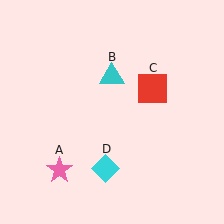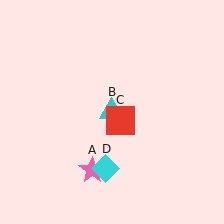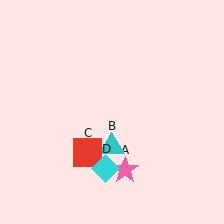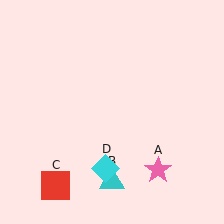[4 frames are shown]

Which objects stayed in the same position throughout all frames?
Cyan diamond (object D) remained stationary.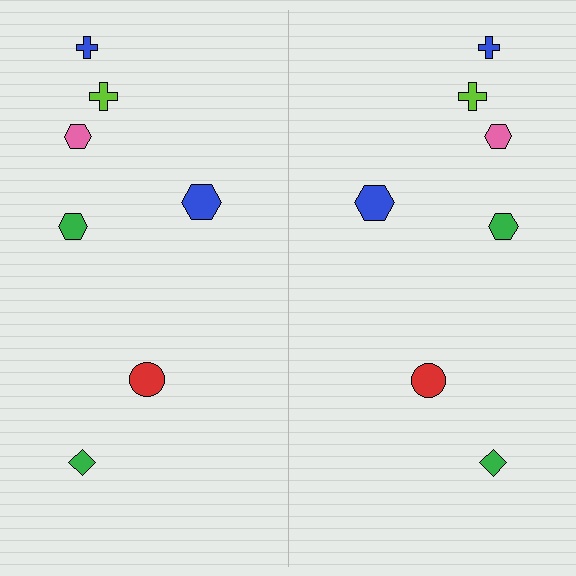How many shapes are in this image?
There are 14 shapes in this image.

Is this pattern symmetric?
Yes, this pattern has bilateral (reflection) symmetry.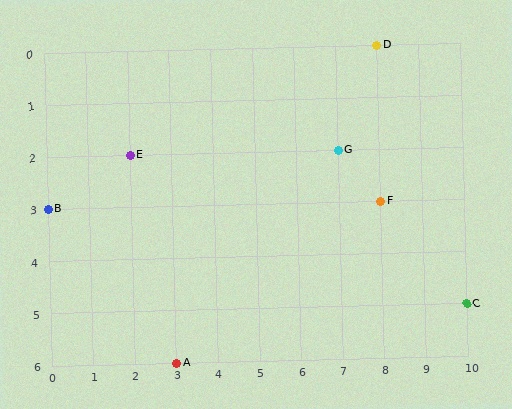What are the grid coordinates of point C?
Point C is at grid coordinates (10, 5).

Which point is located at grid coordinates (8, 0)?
Point D is at (8, 0).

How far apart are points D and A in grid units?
Points D and A are 5 columns and 6 rows apart (about 7.8 grid units diagonally).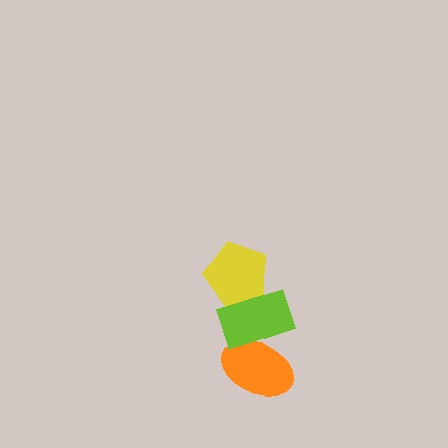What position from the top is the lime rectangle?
The lime rectangle is 2nd from the top.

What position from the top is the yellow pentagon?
The yellow pentagon is 1st from the top.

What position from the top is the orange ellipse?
The orange ellipse is 3rd from the top.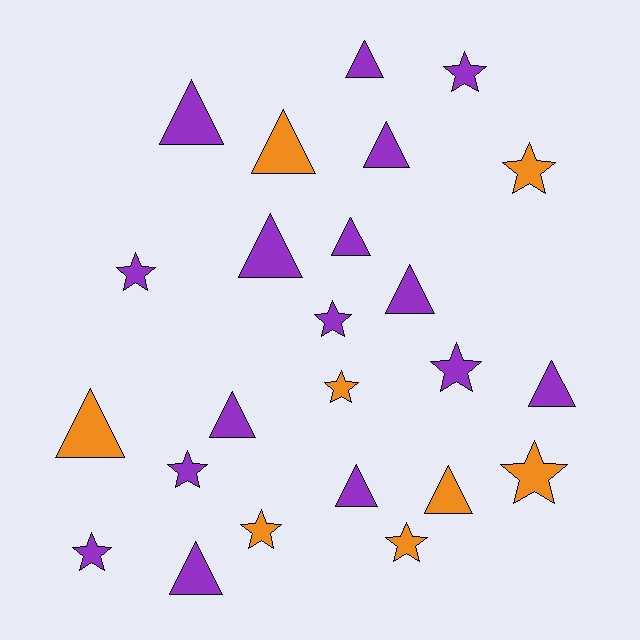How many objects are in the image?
There are 24 objects.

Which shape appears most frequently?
Triangle, with 13 objects.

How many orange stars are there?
There are 5 orange stars.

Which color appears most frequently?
Purple, with 16 objects.